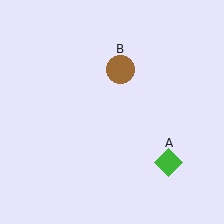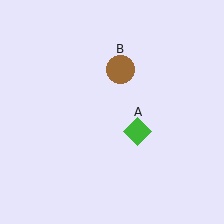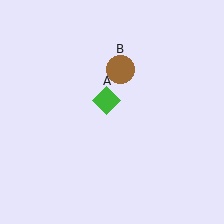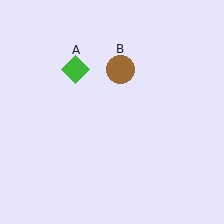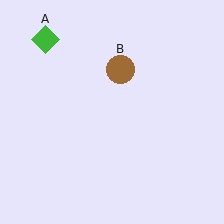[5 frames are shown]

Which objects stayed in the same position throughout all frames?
Brown circle (object B) remained stationary.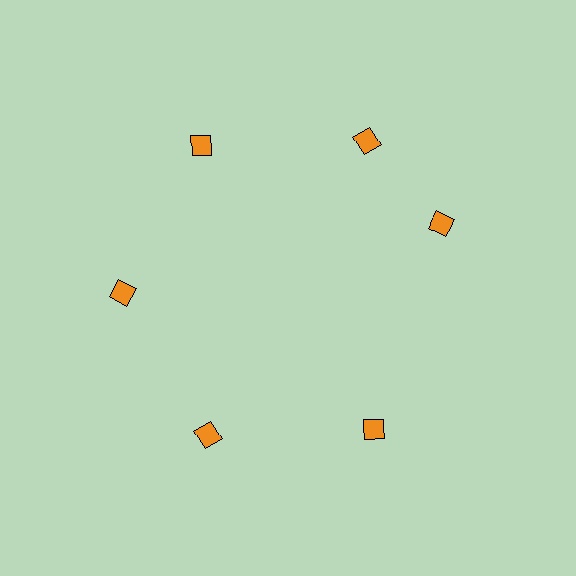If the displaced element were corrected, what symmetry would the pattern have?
It would have 6-fold rotational symmetry — the pattern would map onto itself every 60 degrees.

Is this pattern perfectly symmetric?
No. The 6 orange diamonds are arranged in a ring, but one element near the 3 o'clock position is rotated out of alignment along the ring, breaking the 6-fold rotational symmetry.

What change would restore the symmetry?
The symmetry would be restored by rotating it back into even spacing with its neighbors so that all 6 diamonds sit at equal angles and equal distance from the center.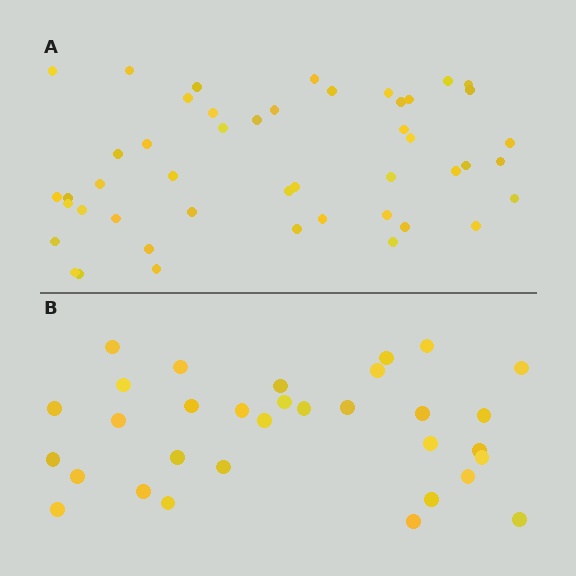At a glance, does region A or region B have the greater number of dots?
Region A (the top region) has more dots.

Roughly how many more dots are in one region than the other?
Region A has approximately 15 more dots than region B.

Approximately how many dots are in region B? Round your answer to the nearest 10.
About 30 dots. (The exact count is 32, which rounds to 30.)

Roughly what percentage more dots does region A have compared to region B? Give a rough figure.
About 45% more.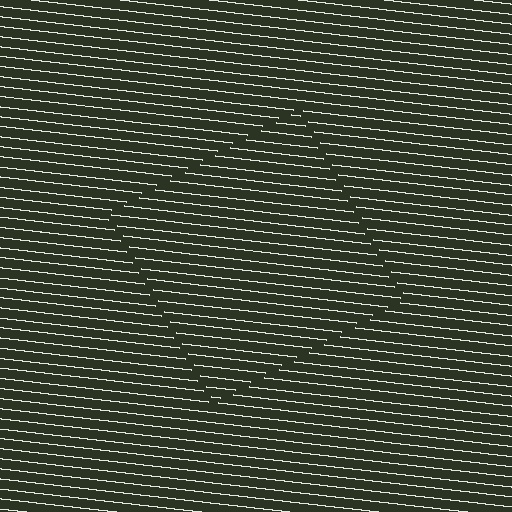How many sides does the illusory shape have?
4 sides — the line-ends trace a square.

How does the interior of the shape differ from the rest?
The interior of the shape contains the same grating, shifted by half a period — the contour is defined by the phase discontinuity where line-ends from the inner and outer gratings abut.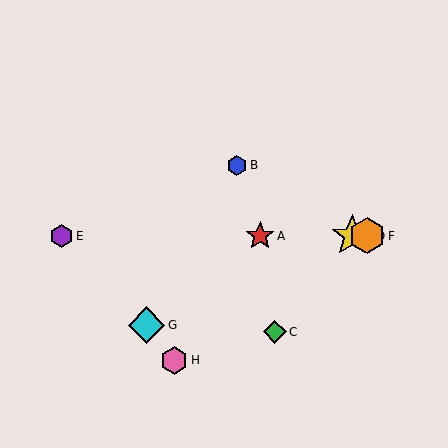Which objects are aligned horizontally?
Objects A, D, E, F are aligned horizontally.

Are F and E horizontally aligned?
Yes, both are at y≈236.